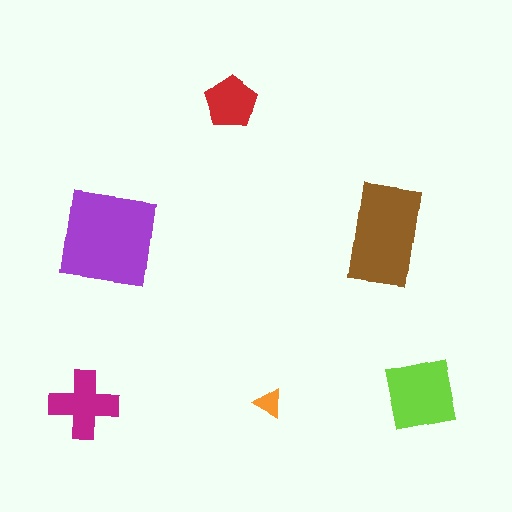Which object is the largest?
The purple square.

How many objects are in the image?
There are 6 objects in the image.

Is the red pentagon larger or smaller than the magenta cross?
Smaller.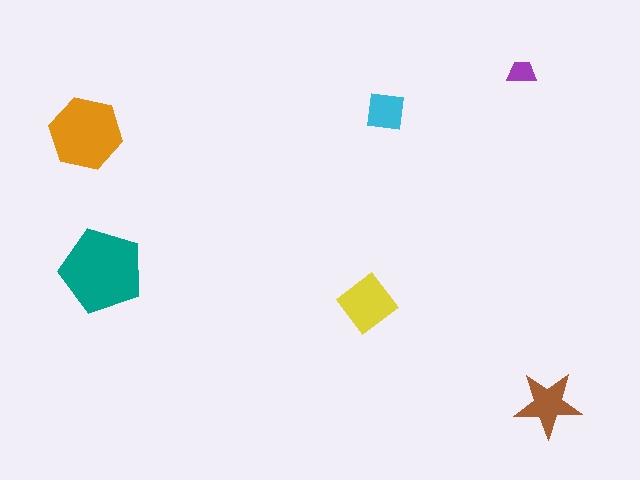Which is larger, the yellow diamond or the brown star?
The yellow diamond.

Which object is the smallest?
The purple trapezoid.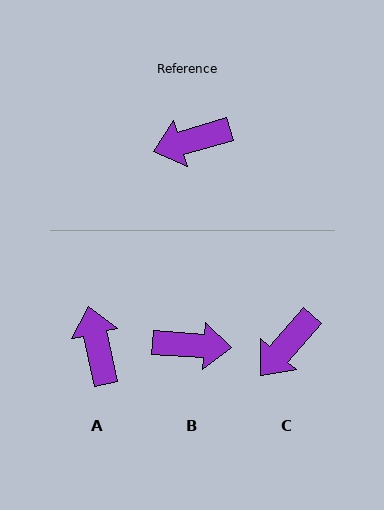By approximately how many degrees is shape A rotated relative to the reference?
Approximately 93 degrees clockwise.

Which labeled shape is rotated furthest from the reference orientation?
B, about 160 degrees away.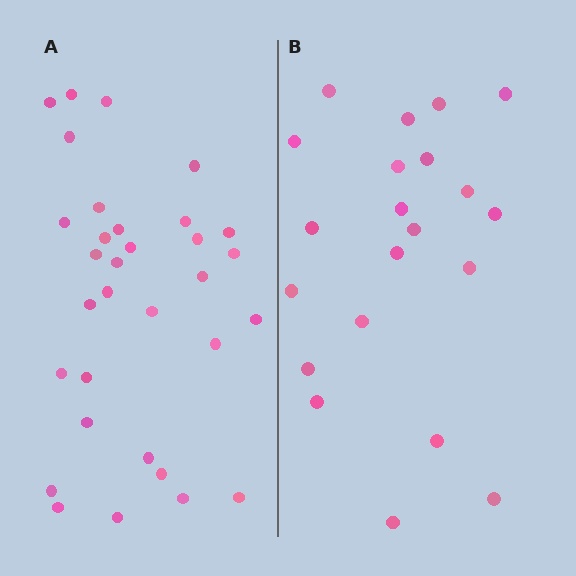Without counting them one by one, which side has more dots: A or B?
Region A (the left region) has more dots.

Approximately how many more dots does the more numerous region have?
Region A has roughly 12 or so more dots than region B.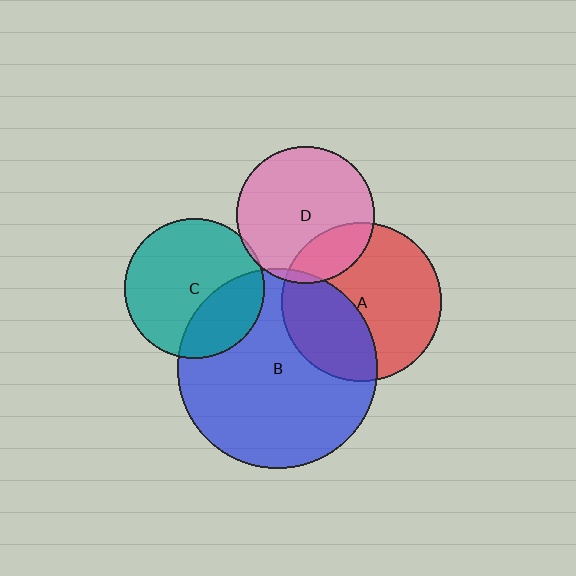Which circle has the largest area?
Circle B (blue).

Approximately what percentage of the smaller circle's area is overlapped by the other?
Approximately 20%.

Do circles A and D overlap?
Yes.